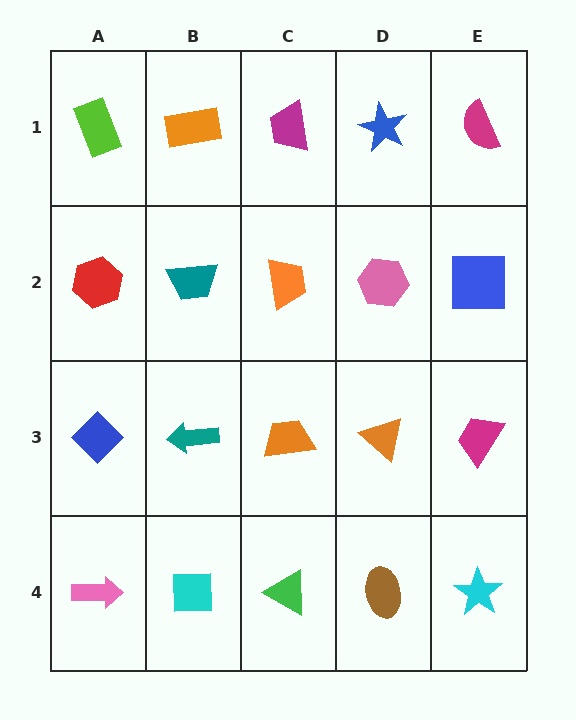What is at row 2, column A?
A red hexagon.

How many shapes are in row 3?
5 shapes.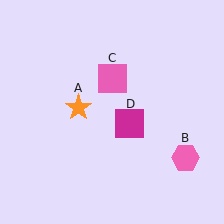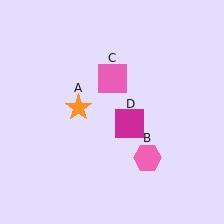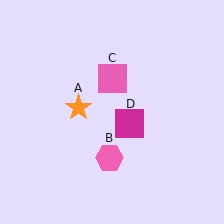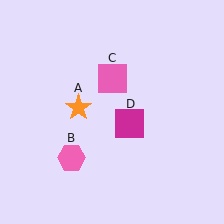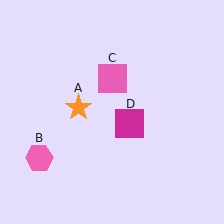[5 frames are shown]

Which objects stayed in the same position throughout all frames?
Orange star (object A) and pink square (object C) and magenta square (object D) remained stationary.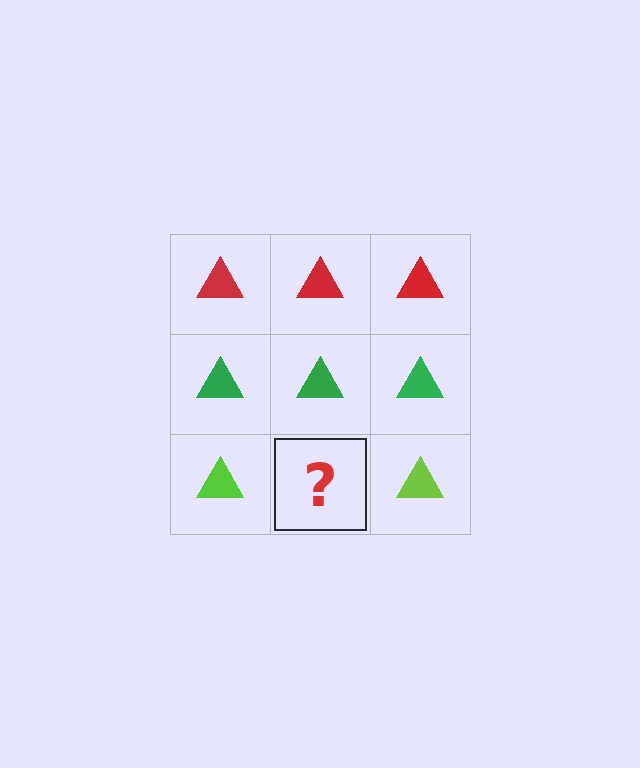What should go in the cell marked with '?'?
The missing cell should contain a lime triangle.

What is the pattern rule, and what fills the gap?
The rule is that each row has a consistent color. The gap should be filled with a lime triangle.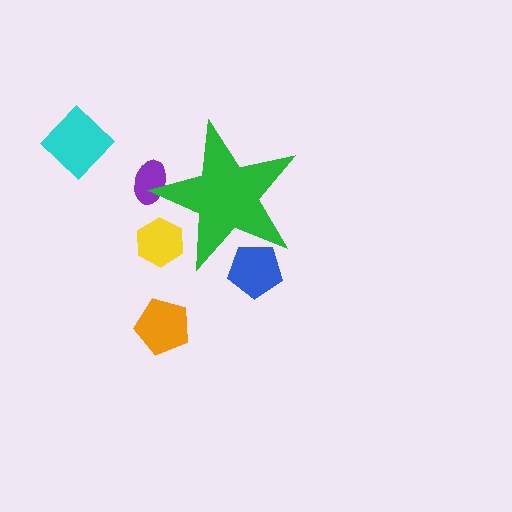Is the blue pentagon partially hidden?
Yes, the blue pentagon is partially hidden behind the green star.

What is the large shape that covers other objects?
A green star.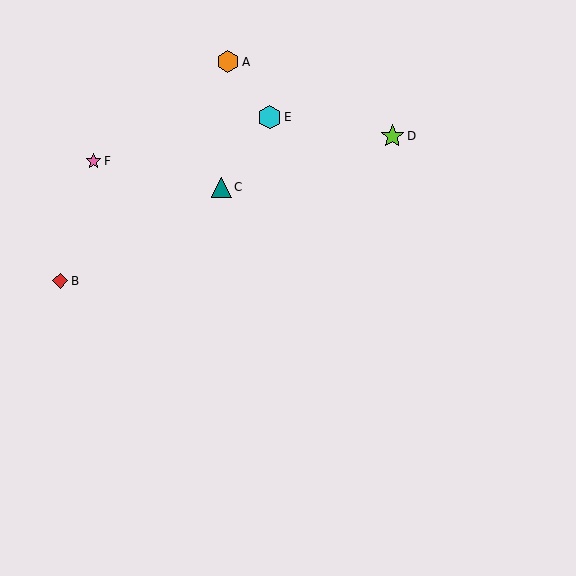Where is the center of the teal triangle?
The center of the teal triangle is at (221, 187).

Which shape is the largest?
The cyan hexagon (labeled E) is the largest.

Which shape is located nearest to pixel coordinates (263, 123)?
The cyan hexagon (labeled E) at (269, 117) is nearest to that location.